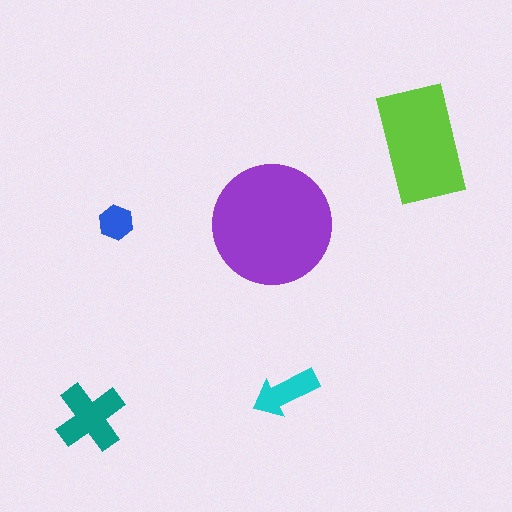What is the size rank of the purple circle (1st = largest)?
1st.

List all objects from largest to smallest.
The purple circle, the lime rectangle, the teal cross, the cyan arrow, the blue hexagon.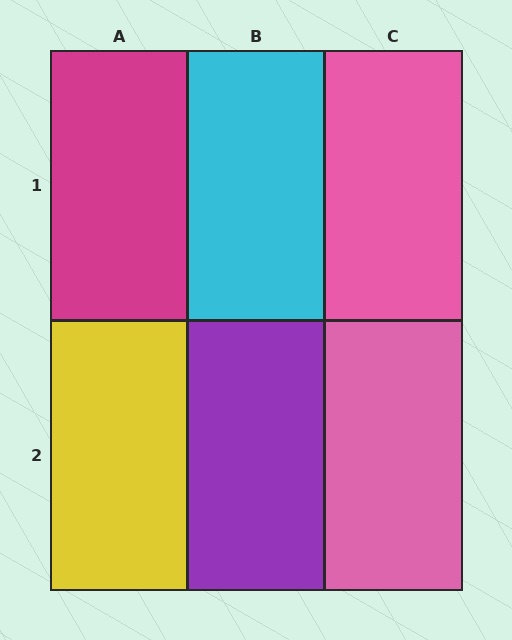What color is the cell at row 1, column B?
Cyan.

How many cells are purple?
1 cell is purple.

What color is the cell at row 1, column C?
Pink.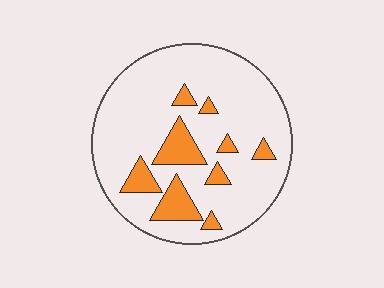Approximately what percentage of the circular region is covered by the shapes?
Approximately 15%.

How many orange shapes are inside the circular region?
9.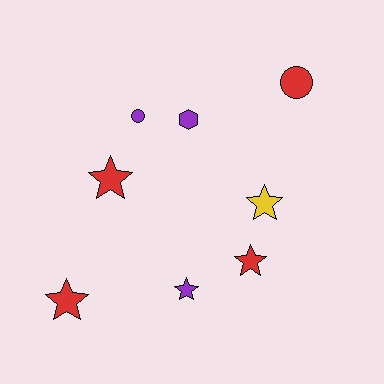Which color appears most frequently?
Red, with 4 objects.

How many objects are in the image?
There are 8 objects.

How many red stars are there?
There are 3 red stars.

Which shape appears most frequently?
Star, with 5 objects.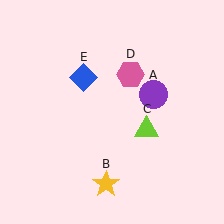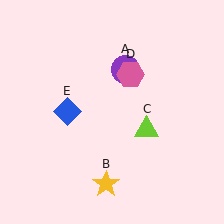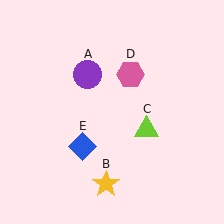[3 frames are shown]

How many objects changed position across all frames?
2 objects changed position: purple circle (object A), blue diamond (object E).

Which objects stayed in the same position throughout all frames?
Yellow star (object B) and lime triangle (object C) and pink hexagon (object D) remained stationary.